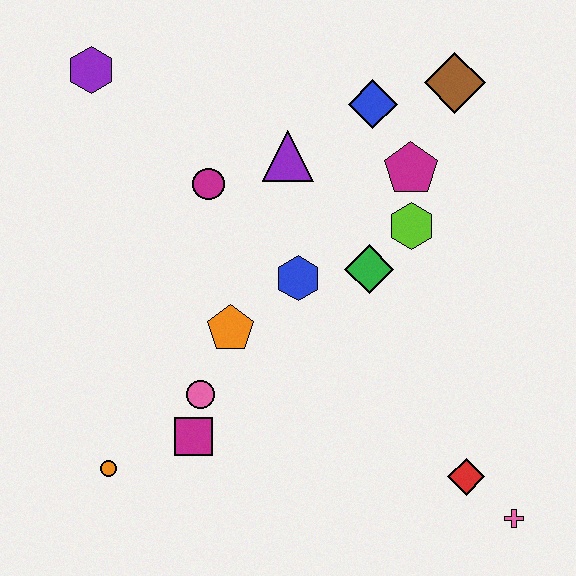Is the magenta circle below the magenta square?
No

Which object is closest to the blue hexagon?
The green diamond is closest to the blue hexagon.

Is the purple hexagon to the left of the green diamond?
Yes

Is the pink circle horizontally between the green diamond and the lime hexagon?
No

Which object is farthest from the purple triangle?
The pink cross is farthest from the purple triangle.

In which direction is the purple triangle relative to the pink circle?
The purple triangle is above the pink circle.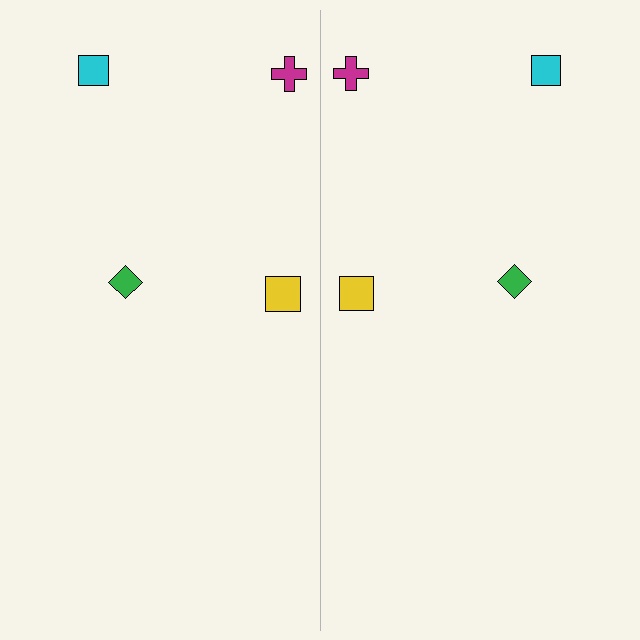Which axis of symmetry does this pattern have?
The pattern has a vertical axis of symmetry running through the center of the image.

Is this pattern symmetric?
Yes, this pattern has bilateral (reflection) symmetry.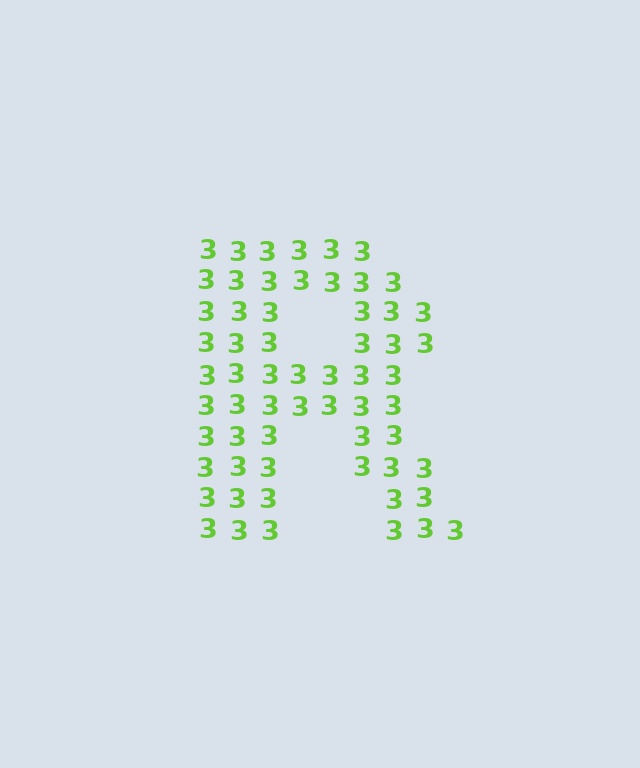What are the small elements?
The small elements are digit 3's.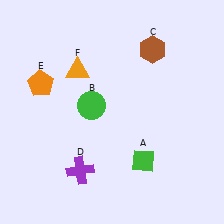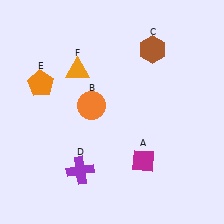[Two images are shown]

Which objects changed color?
A changed from green to magenta. B changed from green to orange.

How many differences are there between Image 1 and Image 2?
There are 2 differences between the two images.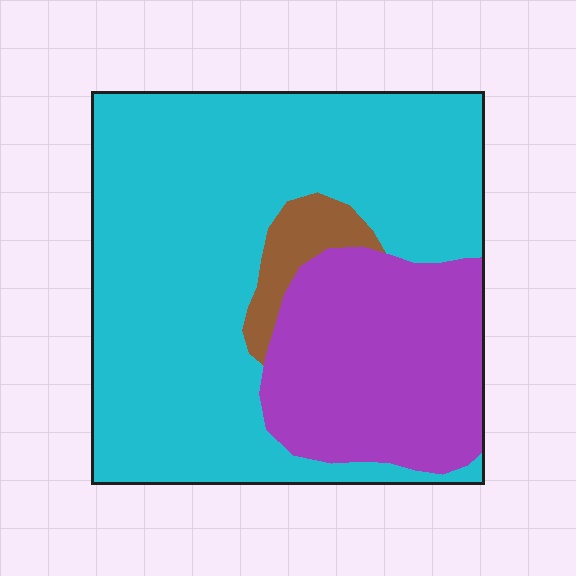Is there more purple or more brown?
Purple.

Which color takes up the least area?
Brown, at roughly 5%.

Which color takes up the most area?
Cyan, at roughly 65%.